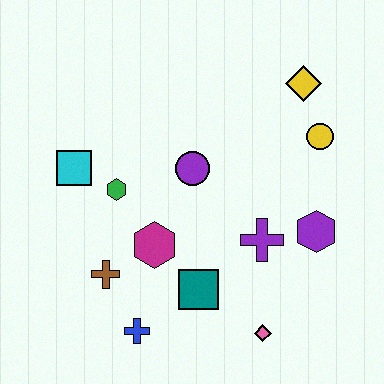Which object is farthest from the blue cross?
The yellow diamond is farthest from the blue cross.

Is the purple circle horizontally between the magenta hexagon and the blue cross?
No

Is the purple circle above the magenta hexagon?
Yes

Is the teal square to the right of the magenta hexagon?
Yes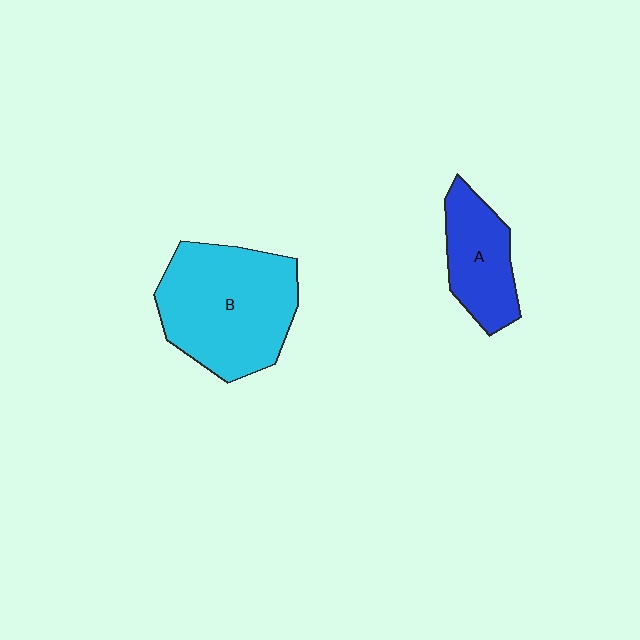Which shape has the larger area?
Shape B (cyan).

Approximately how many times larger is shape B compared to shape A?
Approximately 1.9 times.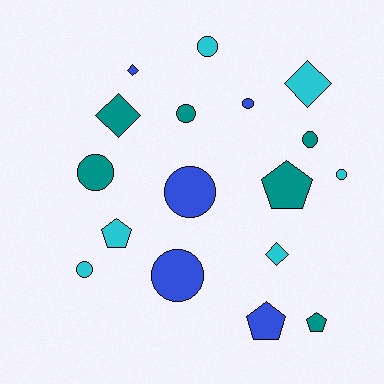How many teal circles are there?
There are 3 teal circles.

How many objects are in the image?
There are 17 objects.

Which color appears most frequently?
Cyan, with 6 objects.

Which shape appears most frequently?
Circle, with 9 objects.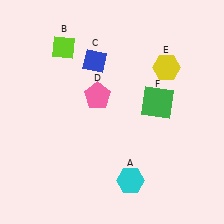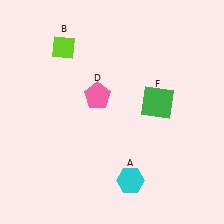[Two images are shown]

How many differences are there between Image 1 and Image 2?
There are 2 differences between the two images.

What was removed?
The blue diamond (C), the yellow hexagon (E) were removed in Image 2.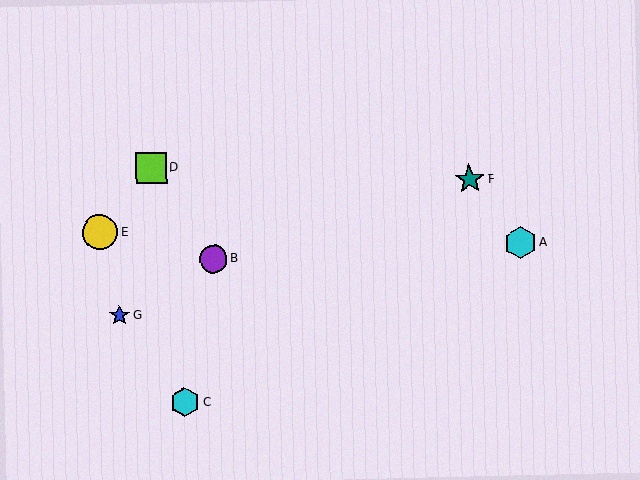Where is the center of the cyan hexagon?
The center of the cyan hexagon is at (185, 402).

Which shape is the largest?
The yellow circle (labeled E) is the largest.